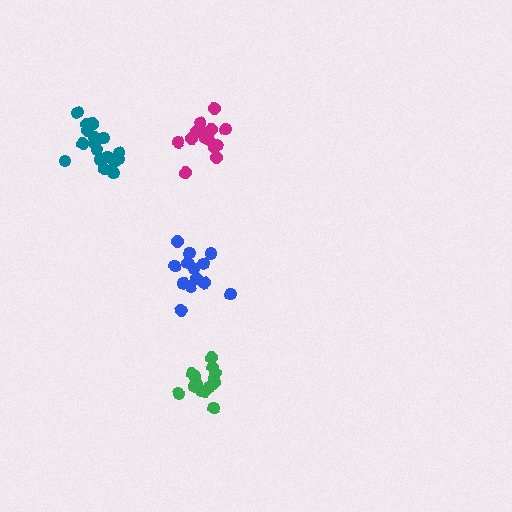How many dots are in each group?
Group 1: 16 dots, Group 2: 13 dots, Group 3: 15 dots, Group 4: 17 dots (61 total).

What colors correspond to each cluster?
The clusters are colored: green, blue, magenta, teal.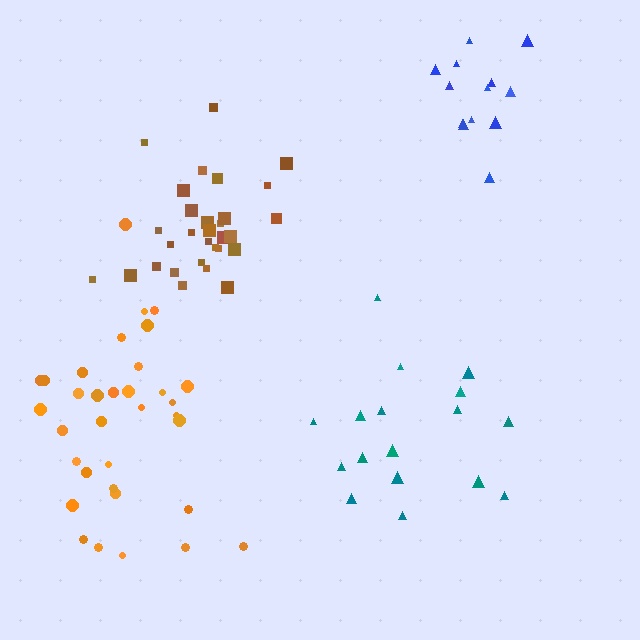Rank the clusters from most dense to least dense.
brown, blue, orange, teal.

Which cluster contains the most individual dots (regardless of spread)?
Orange (34).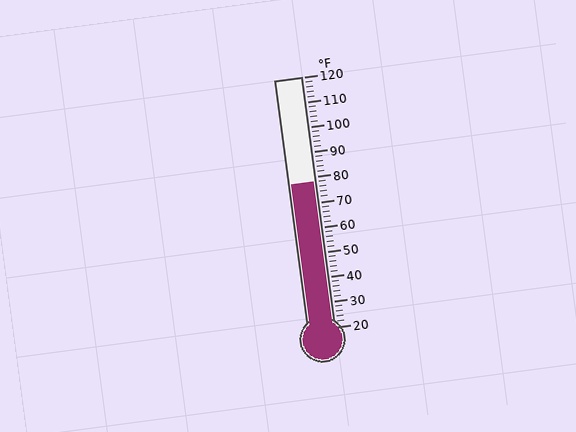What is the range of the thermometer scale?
The thermometer scale ranges from 20°F to 120°F.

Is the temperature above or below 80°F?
The temperature is below 80°F.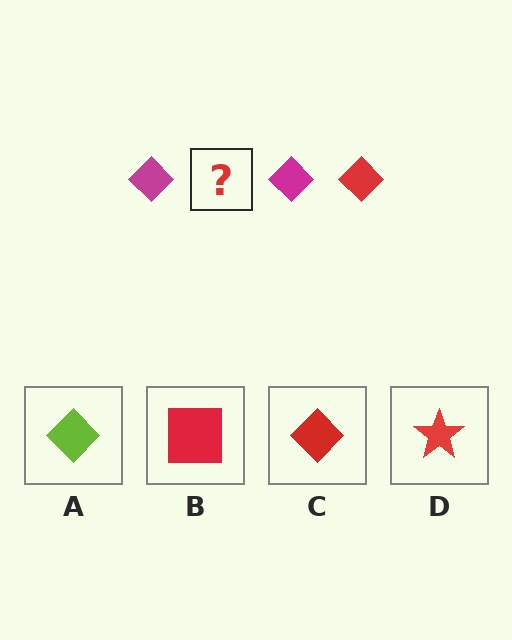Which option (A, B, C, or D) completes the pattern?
C.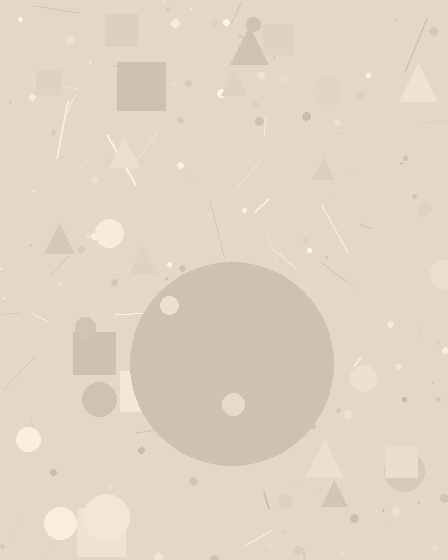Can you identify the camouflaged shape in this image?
The camouflaged shape is a circle.